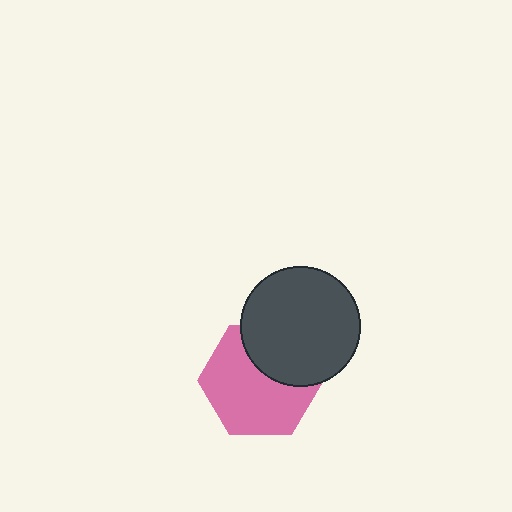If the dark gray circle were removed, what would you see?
You would see the complete pink hexagon.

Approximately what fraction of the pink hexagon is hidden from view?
Roughly 33% of the pink hexagon is hidden behind the dark gray circle.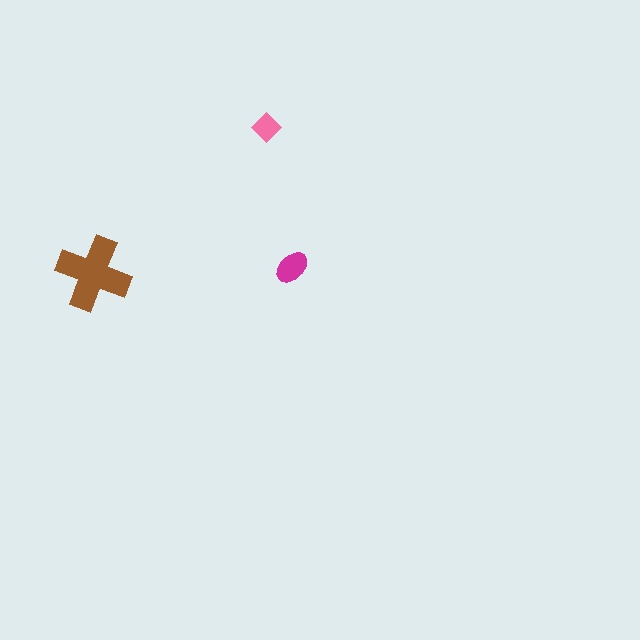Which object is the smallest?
The pink diamond.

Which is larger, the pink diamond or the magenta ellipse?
The magenta ellipse.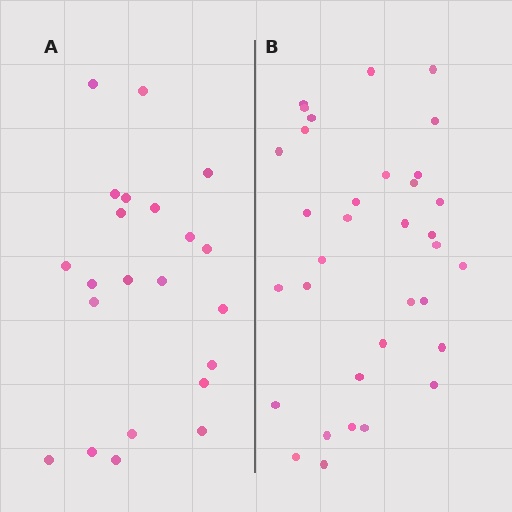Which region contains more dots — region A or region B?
Region B (the right region) has more dots.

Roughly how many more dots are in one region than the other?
Region B has roughly 12 or so more dots than region A.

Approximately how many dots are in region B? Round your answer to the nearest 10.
About 30 dots. (The exact count is 34, which rounds to 30.)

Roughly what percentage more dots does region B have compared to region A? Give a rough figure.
About 55% more.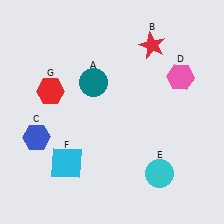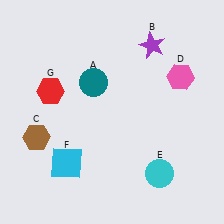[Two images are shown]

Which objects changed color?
B changed from red to purple. C changed from blue to brown.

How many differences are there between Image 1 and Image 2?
There are 2 differences between the two images.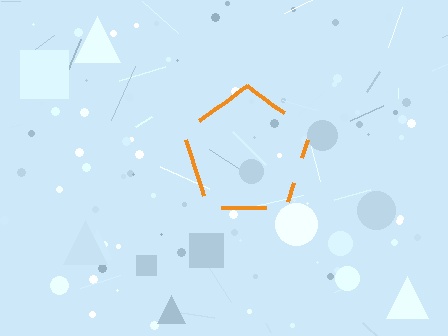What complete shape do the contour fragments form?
The contour fragments form a pentagon.